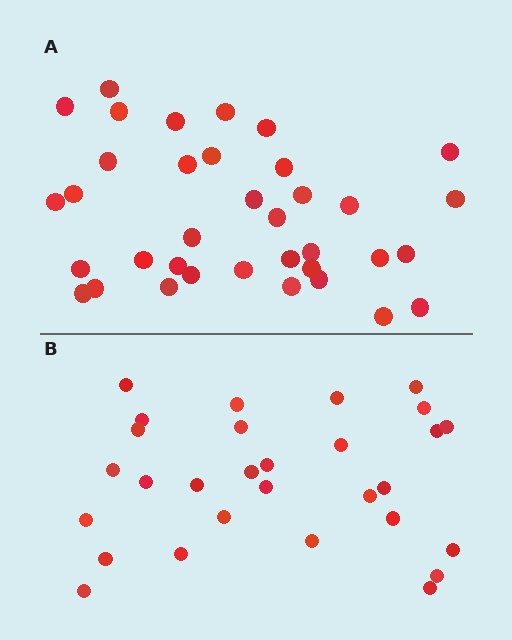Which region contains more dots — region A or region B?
Region A (the top region) has more dots.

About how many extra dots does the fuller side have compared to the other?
Region A has roughly 8 or so more dots than region B.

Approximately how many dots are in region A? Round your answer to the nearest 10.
About 40 dots. (The exact count is 36, which rounds to 40.)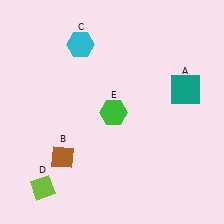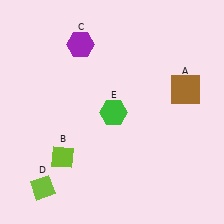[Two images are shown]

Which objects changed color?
A changed from teal to brown. B changed from brown to lime. C changed from cyan to purple.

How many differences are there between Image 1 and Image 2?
There are 3 differences between the two images.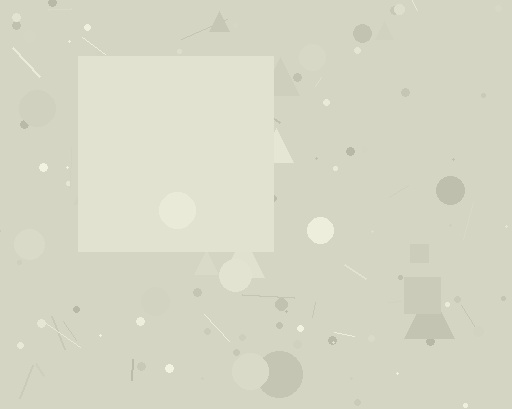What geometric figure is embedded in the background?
A square is embedded in the background.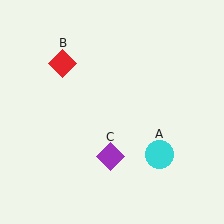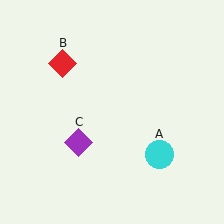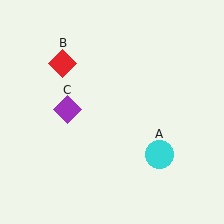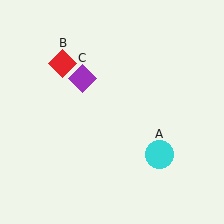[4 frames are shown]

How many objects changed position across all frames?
1 object changed position: purple diamond (object C).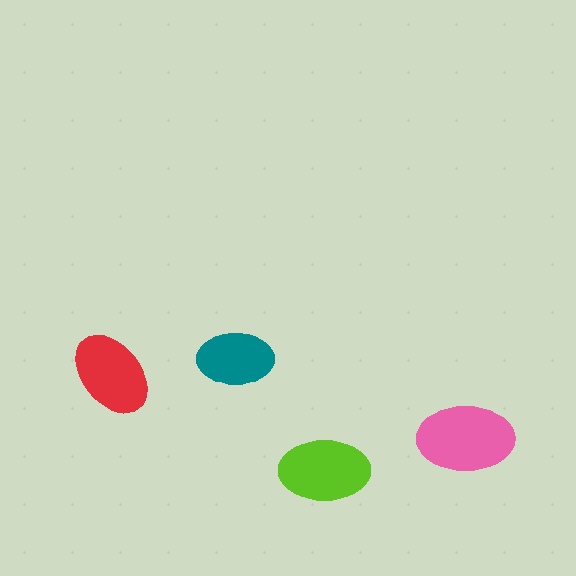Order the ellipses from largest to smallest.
the pink one, the lime one, the red one, the teal one.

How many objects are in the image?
There are 4 objects in the image.